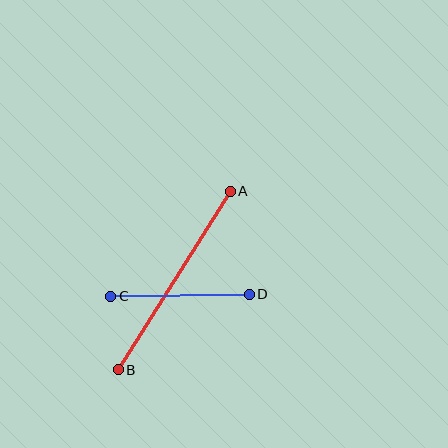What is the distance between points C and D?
The distance is approximately 139 pixels.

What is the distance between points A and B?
The distance is approximately 211 pixels.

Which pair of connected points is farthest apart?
Points A and B are farthest apart.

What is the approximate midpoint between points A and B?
The midpoint is at approximately (174, 280) pixels.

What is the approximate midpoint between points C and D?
The midpoint is at approximately (180, 295) pixels.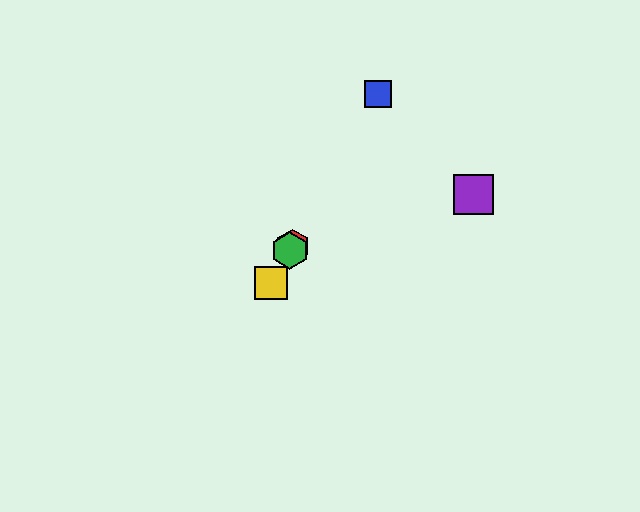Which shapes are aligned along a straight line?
The red hexagon, the blue square, the green hexagon, the yellow square are aligned along a straight line.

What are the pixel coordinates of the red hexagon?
The red hexagon is at (292, 246).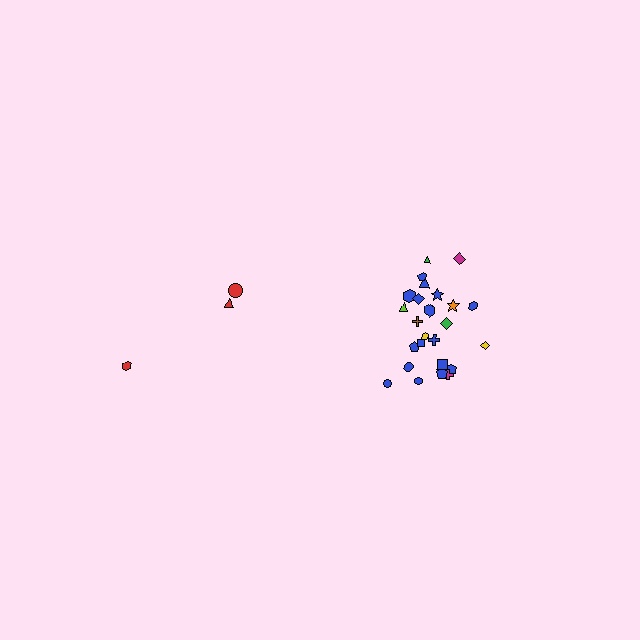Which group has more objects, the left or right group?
The right group.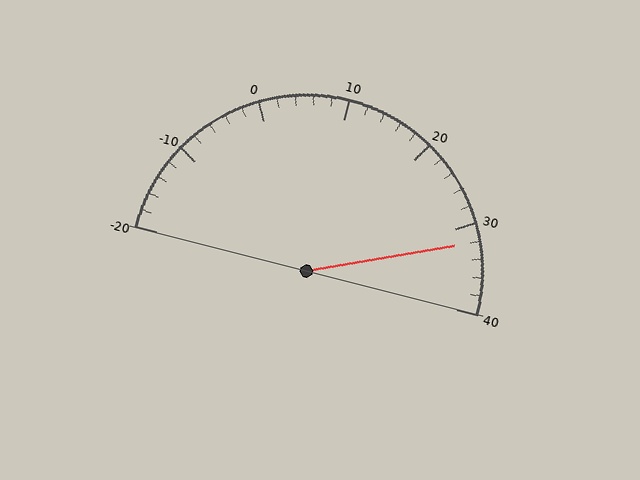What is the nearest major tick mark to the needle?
The nearest major tick mark is 30.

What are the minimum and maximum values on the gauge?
The gauge ranges from -20 to 40.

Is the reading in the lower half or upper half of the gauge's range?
The reading is in the upper half of the range (-20 to 40).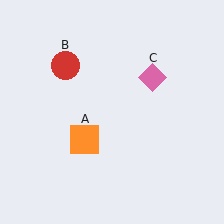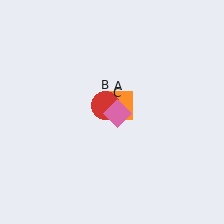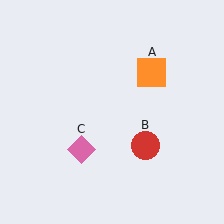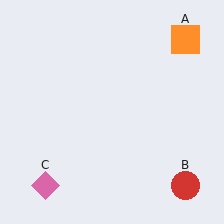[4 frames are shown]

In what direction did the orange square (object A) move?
The orange square (object A) moved up and to the right.